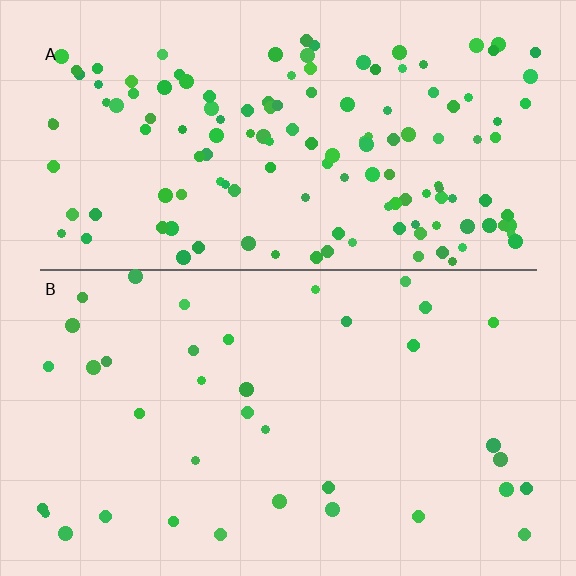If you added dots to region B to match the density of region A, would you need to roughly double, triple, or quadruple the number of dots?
Approximately quadruple.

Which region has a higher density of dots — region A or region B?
A (the top).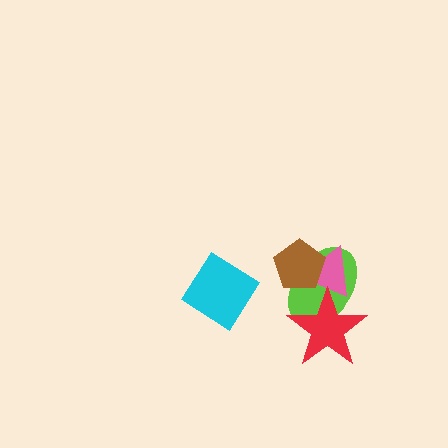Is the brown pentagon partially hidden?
No, no other shape covers it.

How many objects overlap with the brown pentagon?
2 objects overlap with the brown pentagon.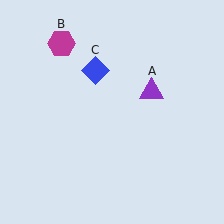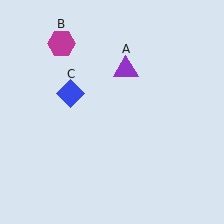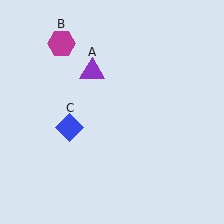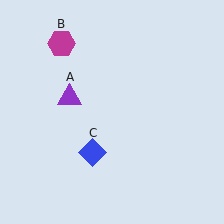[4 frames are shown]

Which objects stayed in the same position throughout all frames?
Magenta hexagon (object B) remained stationary.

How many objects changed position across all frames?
2 objects changed position: purple triangle (object A), blue diamond (object C).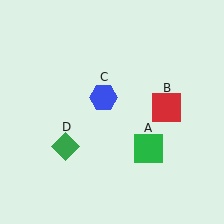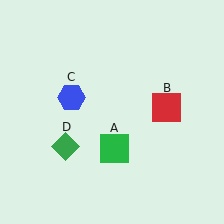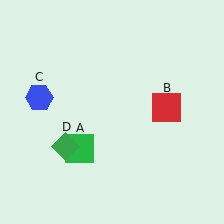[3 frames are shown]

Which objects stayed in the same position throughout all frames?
Red square (object B) and green diamond (object D) remained stationary.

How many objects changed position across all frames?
2 objects changed position: green square (object A), blue hexagon (object C).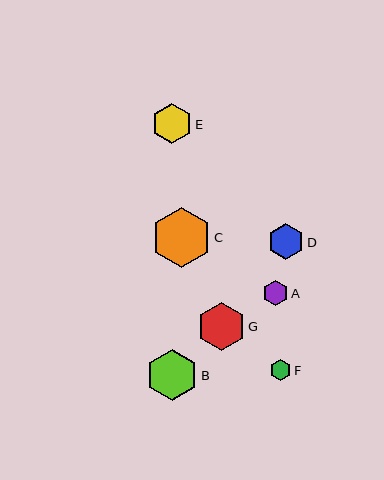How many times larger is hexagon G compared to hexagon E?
Hexagon G is approximately 1.2 times the size of hexagon E.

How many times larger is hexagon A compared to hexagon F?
Hexagon A is approximately 1.2 times the size of hexagon F.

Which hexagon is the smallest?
Hexagon F is the smallest with a size of approximately 21 pixels.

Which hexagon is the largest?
Hexagon C is the largest with a size of approximately 59 pixels.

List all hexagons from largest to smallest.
From largest to smallest: C, B, G, E, D, A, F.